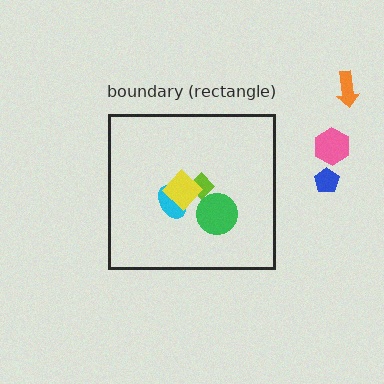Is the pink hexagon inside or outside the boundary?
Outside.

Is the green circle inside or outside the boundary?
Inside.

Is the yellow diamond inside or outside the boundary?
Inside.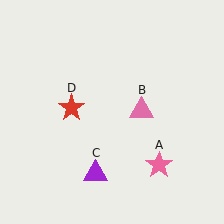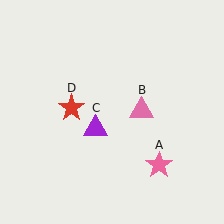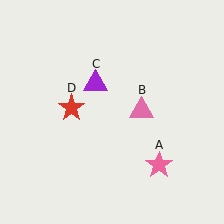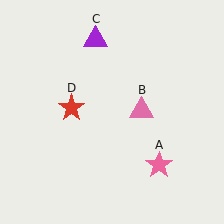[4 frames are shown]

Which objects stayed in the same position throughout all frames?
Pink star (object A) and pink triangle (object B) and red star (object D) remained stationary.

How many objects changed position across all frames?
1 object changed position: purple triangle (object C).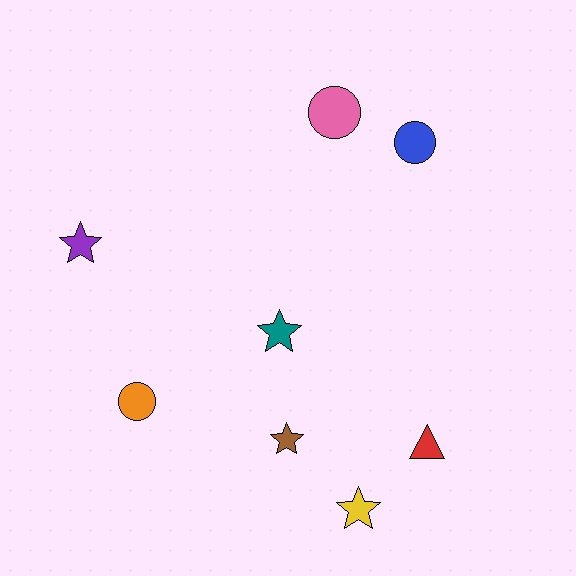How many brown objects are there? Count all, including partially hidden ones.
There is 1 brown object.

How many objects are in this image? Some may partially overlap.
There are 8 objects.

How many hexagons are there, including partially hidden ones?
There are no hexagons.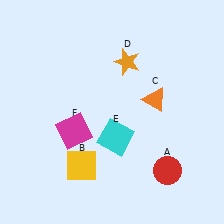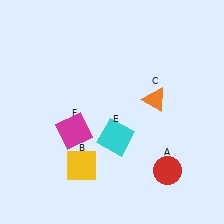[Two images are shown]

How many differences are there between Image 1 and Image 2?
There is 1 difference between the two images.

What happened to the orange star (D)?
The orange star (D) was removed in Image 2. It was in the top-right area of Image 1.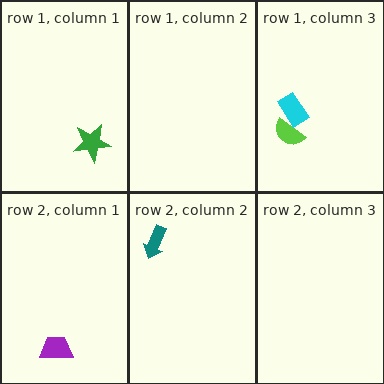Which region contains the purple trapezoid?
The row 2, column 1 region.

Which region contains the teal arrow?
The row 2, column 2 region.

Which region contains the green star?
The row 1, column 1 region.